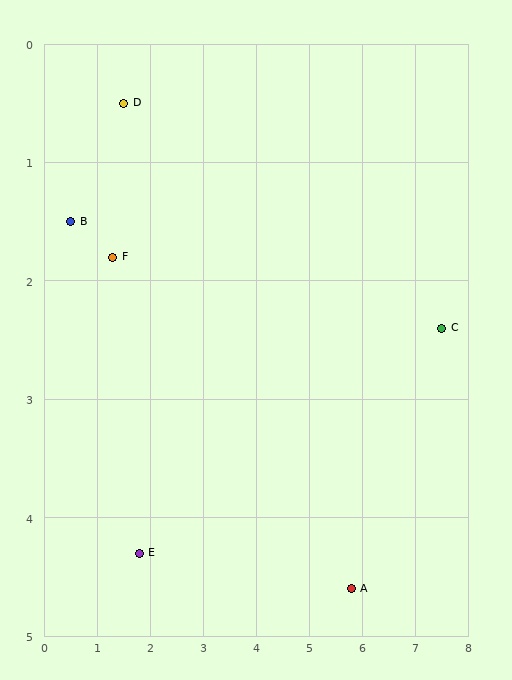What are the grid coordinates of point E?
Point E is at approximately (1.8, 4.3).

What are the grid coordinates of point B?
Point B is at approximately (0.5, 1.5).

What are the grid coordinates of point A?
Point A is at approximately (5.8, 4.6).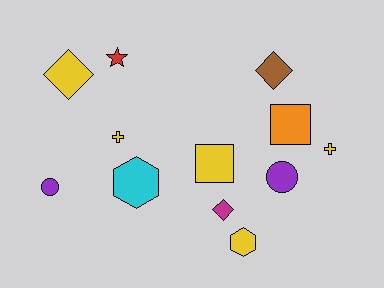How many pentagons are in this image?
There are no pentagons.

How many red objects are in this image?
There is 1 red object.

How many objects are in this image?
There are 12 objects.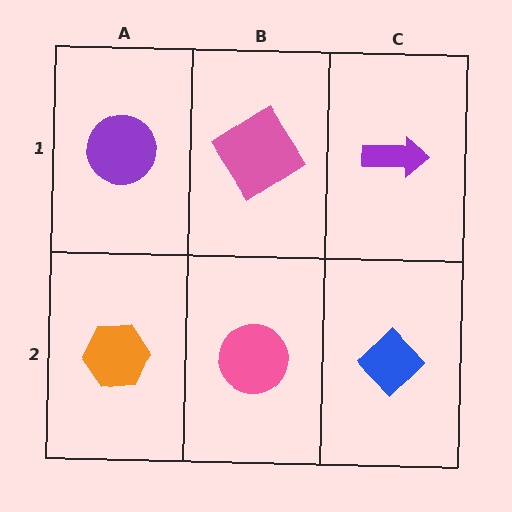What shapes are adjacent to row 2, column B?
A pink diamond (row 1, column B), an orange hexagon (row 2, column A), a blue diamond (row 2, column C).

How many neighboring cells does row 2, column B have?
3.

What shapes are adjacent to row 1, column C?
A blue diamond (row 2, column C), a pink diamond (row 1, column B).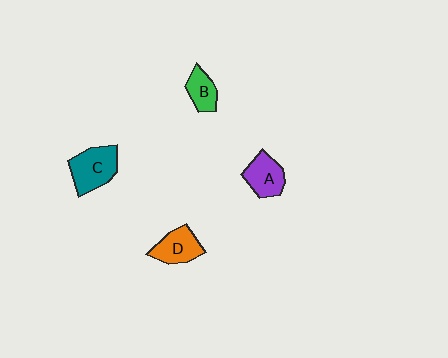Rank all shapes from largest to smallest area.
From largest to smallest: C (teal), D (orange), A (purple), B (green).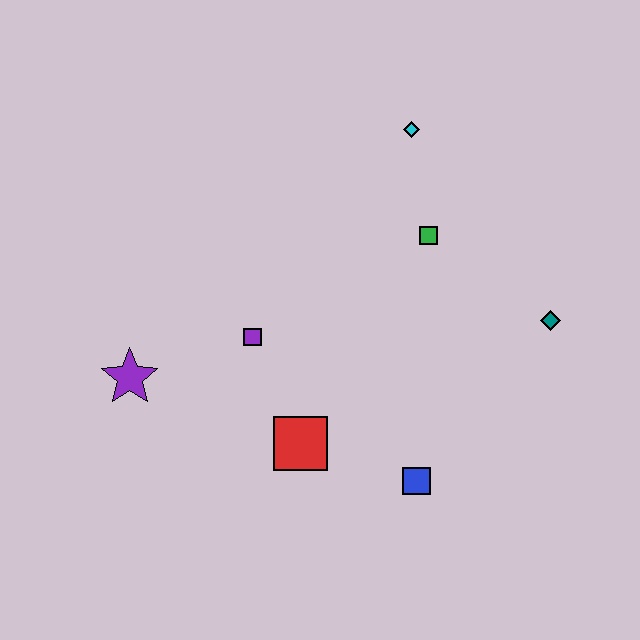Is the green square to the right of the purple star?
Yes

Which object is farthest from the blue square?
The cyan diamond is farthest from the blue square.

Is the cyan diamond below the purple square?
No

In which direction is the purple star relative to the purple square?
The purple star is to the left of the purple square.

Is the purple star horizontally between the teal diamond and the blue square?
No